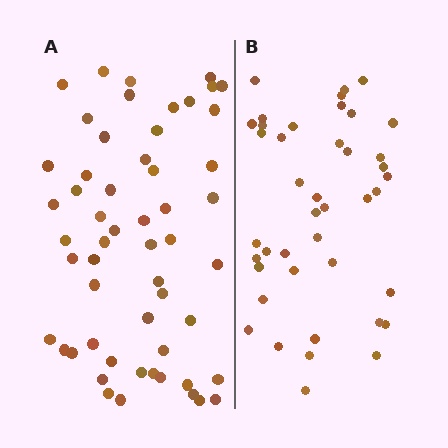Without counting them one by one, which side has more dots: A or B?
Region A (the left region) has more dots.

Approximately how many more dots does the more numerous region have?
Region A has approximately 15 more dots than region B.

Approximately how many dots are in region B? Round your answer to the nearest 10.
About 40 dots. (The exact count is 42, which rounds to 40.)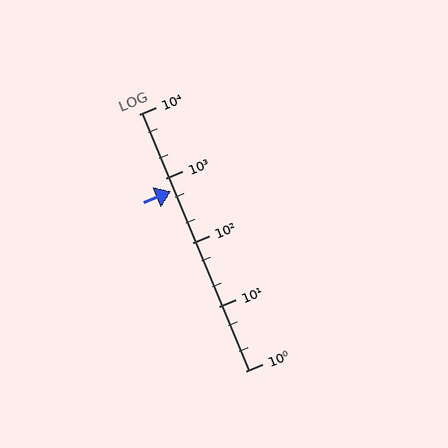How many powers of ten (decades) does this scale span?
The scale spans 4 decades, from 1 to 10000.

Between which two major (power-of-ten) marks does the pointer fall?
The pointer is between 100 and 1000.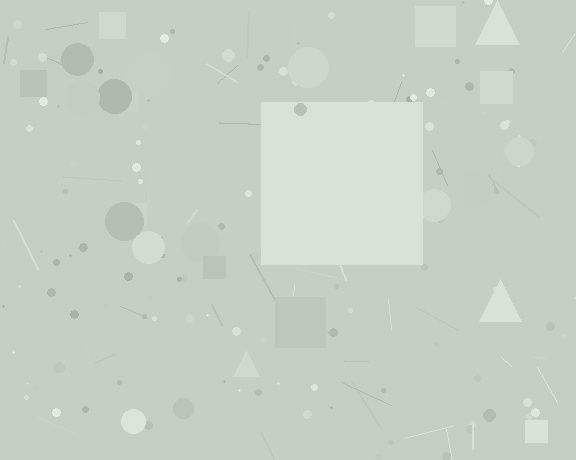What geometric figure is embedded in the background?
A square is embedded in the background.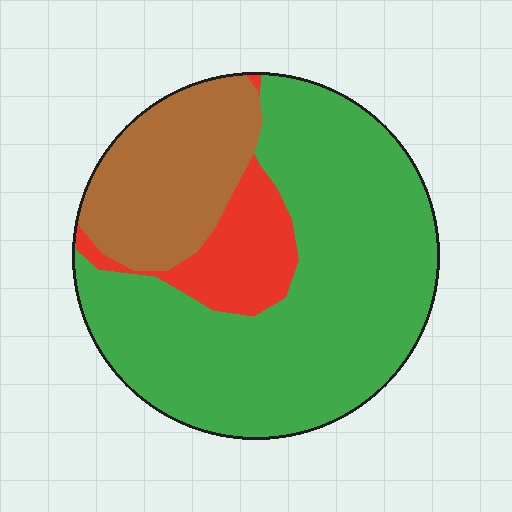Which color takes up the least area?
Red, at roughly 10%.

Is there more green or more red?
Green.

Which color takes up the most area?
Green, at roughly 65%.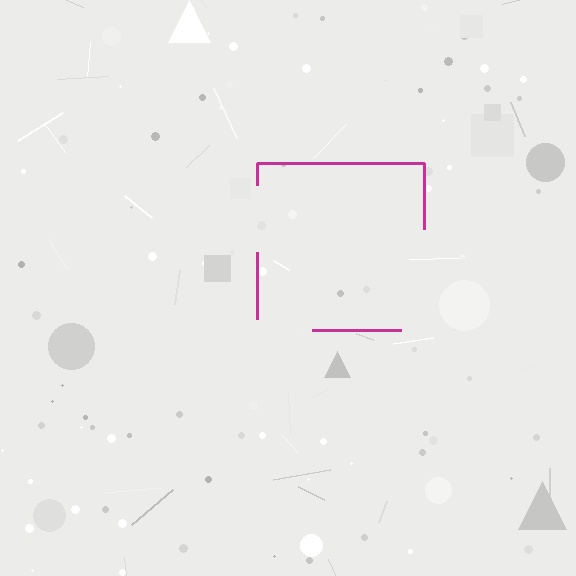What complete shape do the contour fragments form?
The contour fragments form a square.